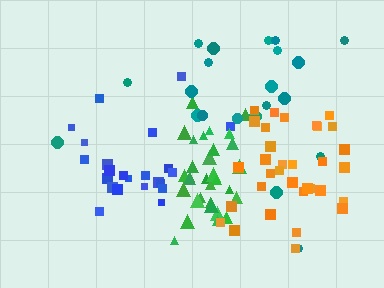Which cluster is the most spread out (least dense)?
Teal.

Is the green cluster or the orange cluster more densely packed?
Green.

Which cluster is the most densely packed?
Green.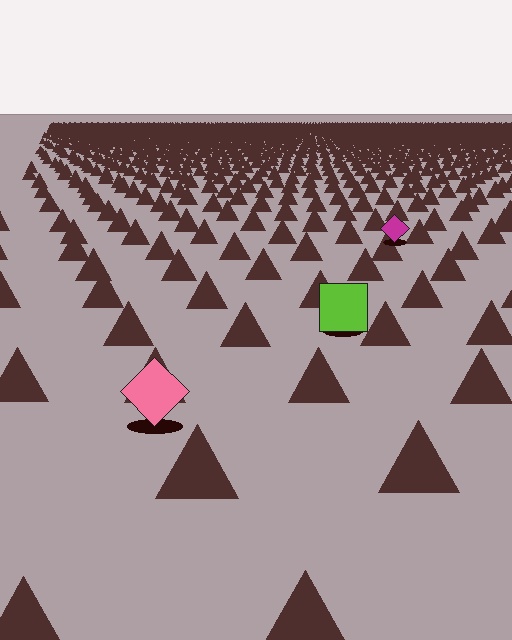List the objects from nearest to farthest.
From nearest to farthest: the pink diamond, the lime square, the magenta diamond.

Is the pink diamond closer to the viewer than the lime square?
Yes. The pink diamond is closer — you can tell from the texture gradient: the ground texture is coarser near it.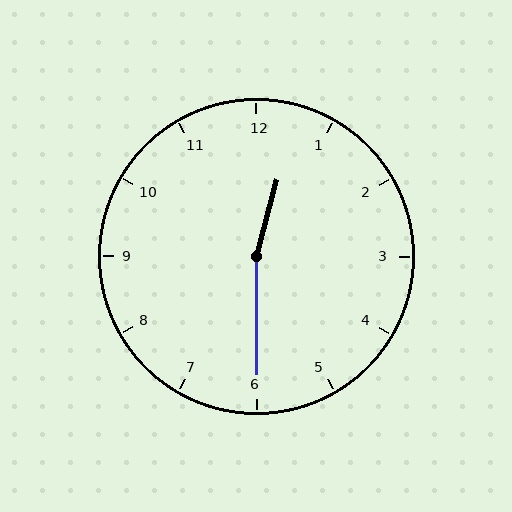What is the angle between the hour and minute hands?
Approximately 165 degrees.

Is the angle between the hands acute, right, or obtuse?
It is obtuse.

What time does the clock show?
12:30.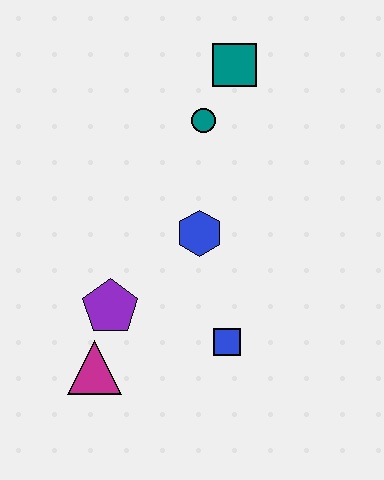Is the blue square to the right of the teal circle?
Yes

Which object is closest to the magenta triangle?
The purple pentagon is closest to the magenta triangle.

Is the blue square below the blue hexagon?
Yes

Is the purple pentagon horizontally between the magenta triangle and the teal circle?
Yes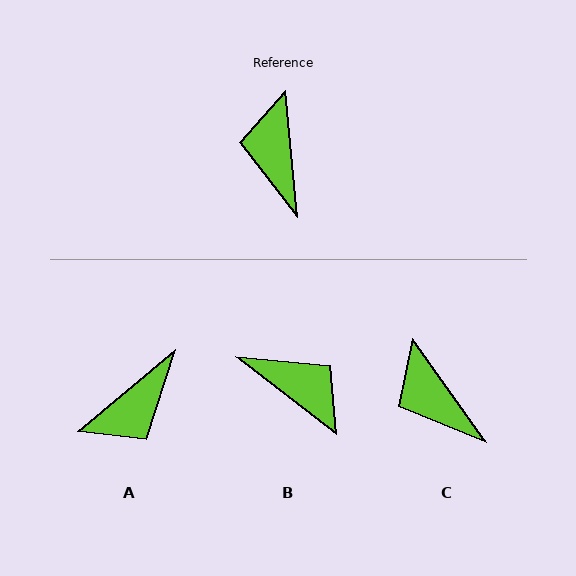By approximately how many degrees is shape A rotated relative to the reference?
Approximately 124 degrees counter-clockwise.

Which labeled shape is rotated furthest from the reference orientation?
B, about 133 degrees away.